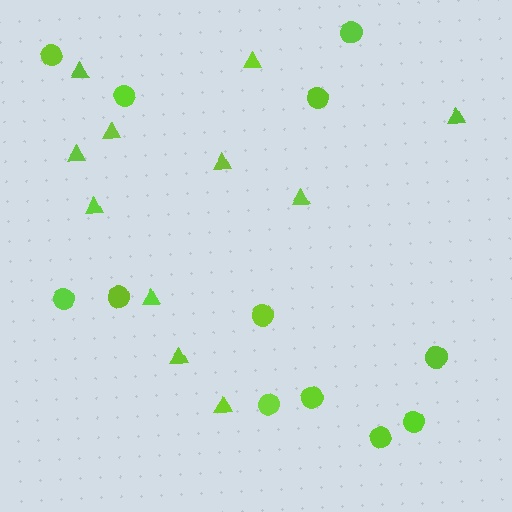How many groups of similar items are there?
There are 2 groups: one group of triangles (11) and one group of circles (12).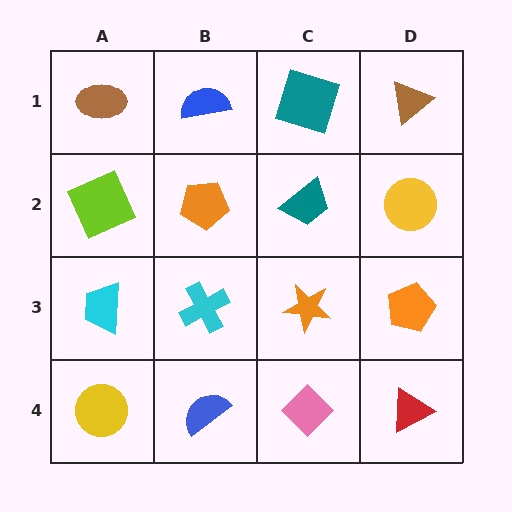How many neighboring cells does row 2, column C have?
4.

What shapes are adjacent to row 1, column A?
A lime square (row 2, column A), a blue semicircle (row 1, column B).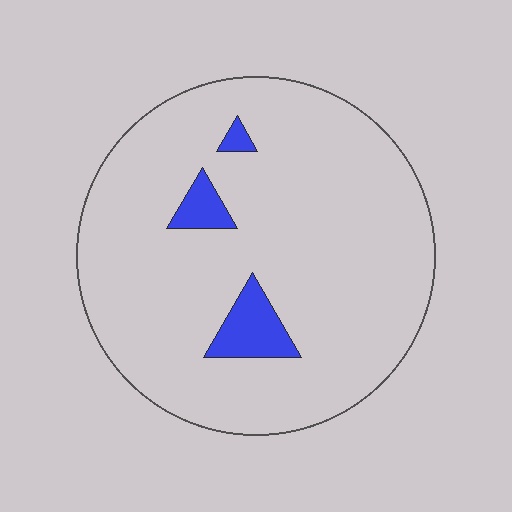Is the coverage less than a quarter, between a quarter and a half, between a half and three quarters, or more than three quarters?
Less than a quarter.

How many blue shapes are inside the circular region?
3.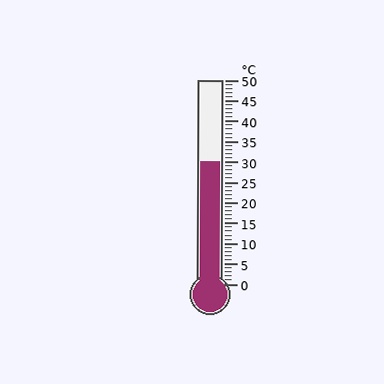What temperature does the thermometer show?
The thermometer shows approximately 30°C.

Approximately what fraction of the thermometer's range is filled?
The thermometer is filled to approximately 60% of its range.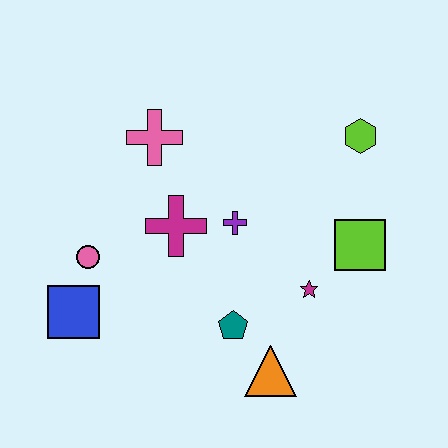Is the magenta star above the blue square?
Yes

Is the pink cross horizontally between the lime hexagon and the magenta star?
No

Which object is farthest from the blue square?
The lime hexagon is farthest from the blue square.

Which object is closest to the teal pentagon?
The orange triangle is closest to the teal pentagon.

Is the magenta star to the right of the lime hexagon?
No